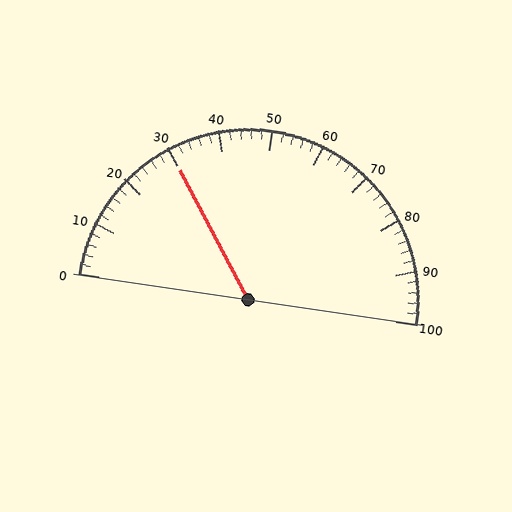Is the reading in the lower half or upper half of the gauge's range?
The reading is in the lower half of the range (0 to 100).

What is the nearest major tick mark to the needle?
The nearest major tick mark is 30.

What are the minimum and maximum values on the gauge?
The gauge ranges from 0 to 100.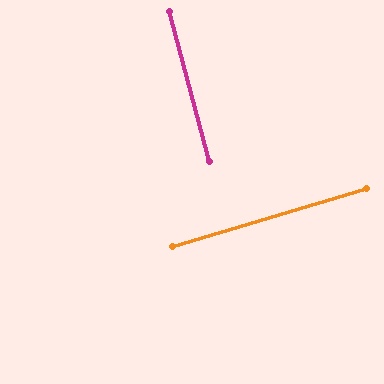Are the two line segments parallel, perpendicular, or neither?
Perpendicular — they meet at approximately 88°.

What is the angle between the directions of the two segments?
Approximately 88 degrees.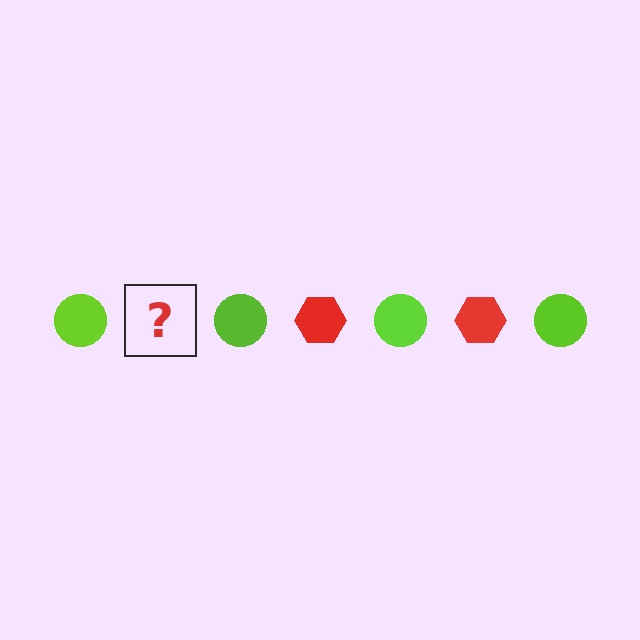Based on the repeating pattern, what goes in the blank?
The blank should be a red hexagon.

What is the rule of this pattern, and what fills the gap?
The rule is that the pattern alternates between lime circle and red hexagon. The gap should be filled with a red hexagon.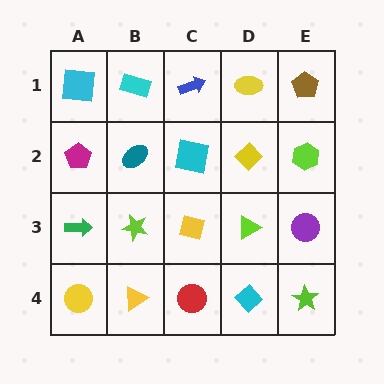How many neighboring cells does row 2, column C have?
4.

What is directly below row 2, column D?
A lime triangle.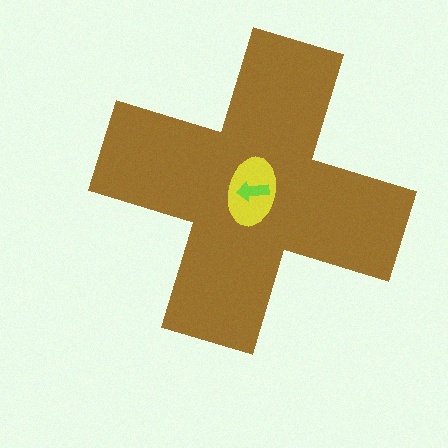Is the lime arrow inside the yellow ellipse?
Yes.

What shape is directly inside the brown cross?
The yellow ellipse.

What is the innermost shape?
The lime arrow.